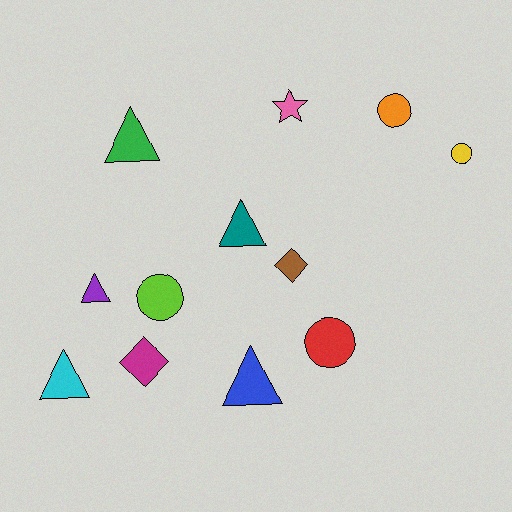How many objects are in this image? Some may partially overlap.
There are 12 objects.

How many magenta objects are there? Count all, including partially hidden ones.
There is 1 magenta object.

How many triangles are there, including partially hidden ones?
There are 5 triangles.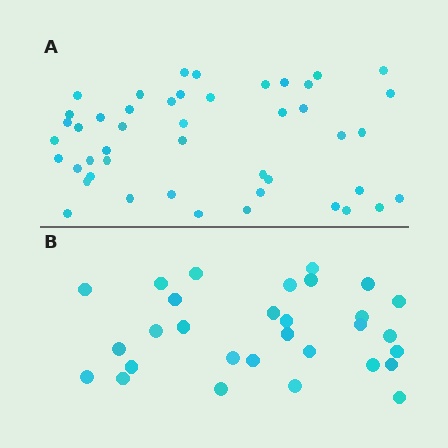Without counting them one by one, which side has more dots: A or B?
Region A (the top region) has more dots.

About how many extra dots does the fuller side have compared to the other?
Region A has approximately 15 more dots than region B.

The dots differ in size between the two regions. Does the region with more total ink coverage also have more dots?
No. Region B has more total ink coverage because its dots are larger, but region A actually contains more individual dots. Total area can be misleading — the number of items is what matters here.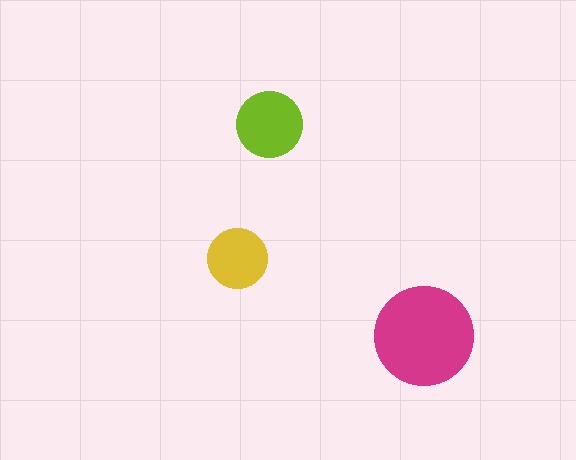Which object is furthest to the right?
The magenta circle is rightmost.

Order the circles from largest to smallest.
the magenta one, the lime one, the yellow one.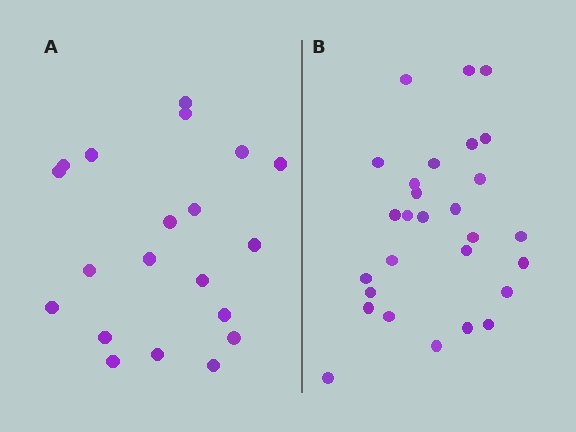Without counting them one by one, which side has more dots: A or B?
Region B (the right region) has more dots.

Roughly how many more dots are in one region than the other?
Region B has roughly 8 or so more dots than region A.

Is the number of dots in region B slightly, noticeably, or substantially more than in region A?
Region B has noticeably more, but not dramatically so. The ratio is roughly 1.4 to 1.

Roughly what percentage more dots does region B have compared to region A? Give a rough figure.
About 40% more.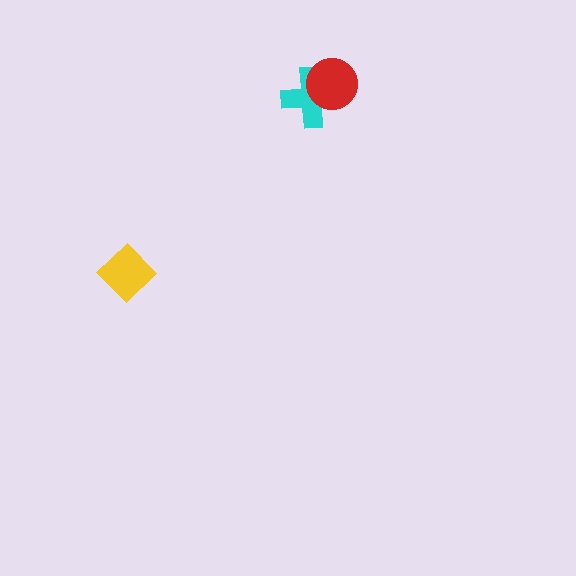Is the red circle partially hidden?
No, no other shape covers it.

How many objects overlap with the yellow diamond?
0 objects overlap with the yellow diamond.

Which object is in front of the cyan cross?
The red circle is in front of the cyan cross.